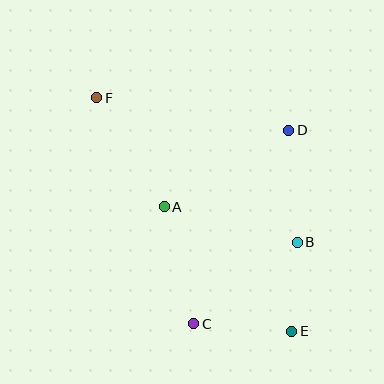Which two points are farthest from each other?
Points E and F are farthest from each other.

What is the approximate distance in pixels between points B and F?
The distance between B and F is approximately 247 pixels.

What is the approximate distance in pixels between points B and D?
The distance between B and D is approximately 112 pixels.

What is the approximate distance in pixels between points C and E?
The distance between C and E is approximately 98 pixels.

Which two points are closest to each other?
Points B and E are closest to each other.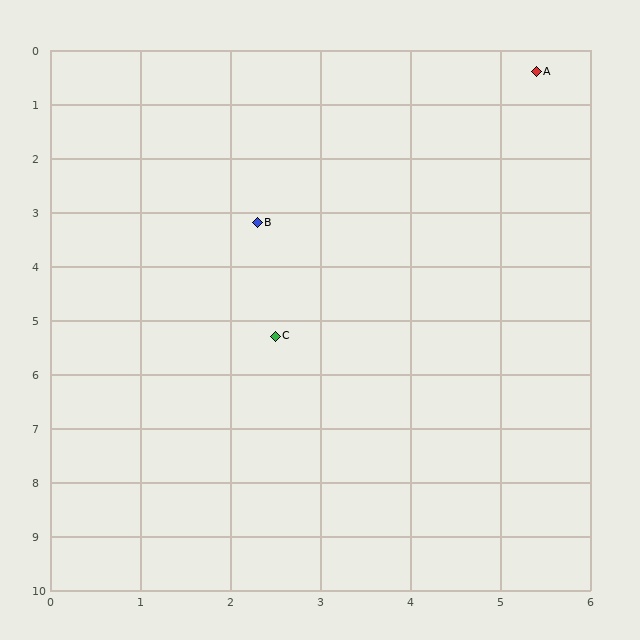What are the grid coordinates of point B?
Point B is at approximately (2.3, 3.2).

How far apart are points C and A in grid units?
Points C and A are about 5.7 grid units apart.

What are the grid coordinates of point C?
Point C is at approximately (2.5, 5.3).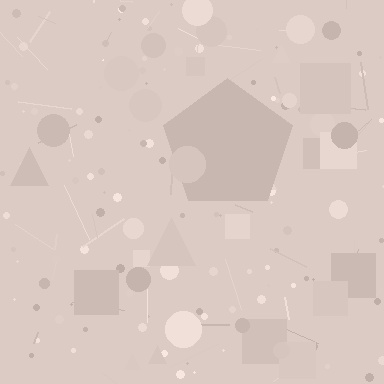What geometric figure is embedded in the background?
A pentagon is embedded in the background.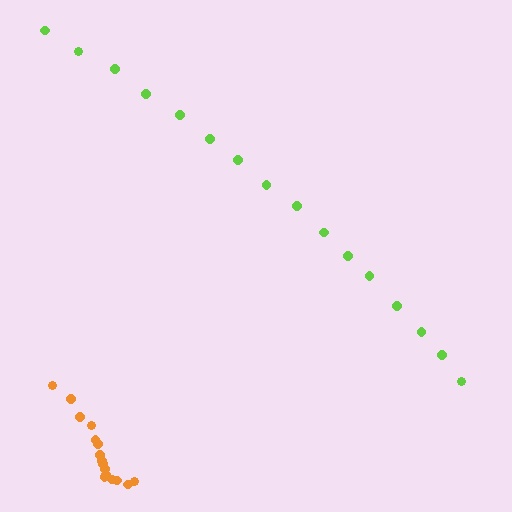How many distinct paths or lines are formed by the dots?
There are 2 distinct paths.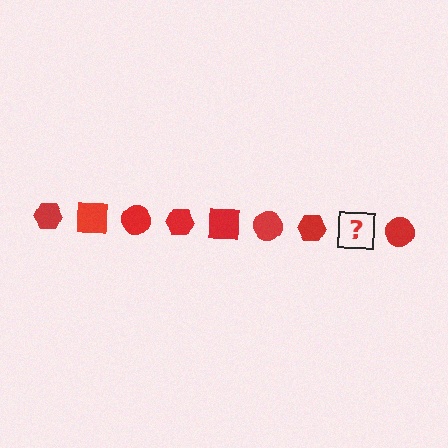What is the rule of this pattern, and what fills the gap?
The rule is that the pattern cycles through hexagon, square, circle shapes in red. The gap should be filled with a red square.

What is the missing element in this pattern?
The missing element is a red square.